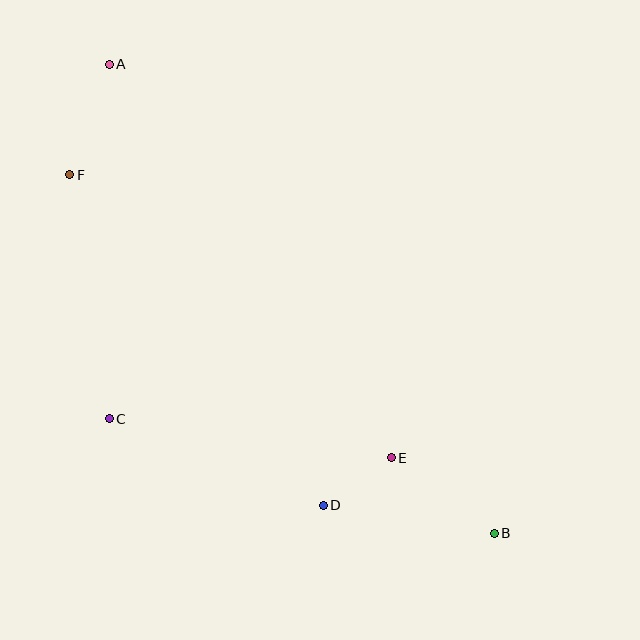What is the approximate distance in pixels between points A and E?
The distance between A and E is approximately 484 pixels.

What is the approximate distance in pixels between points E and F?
The distance between E and F is approximately 428 pixels.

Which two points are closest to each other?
Points D and E are closest to each other.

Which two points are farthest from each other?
Points A and B are farthest from each other.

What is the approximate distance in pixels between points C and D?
The distance between C and D is approximately 231 pixels.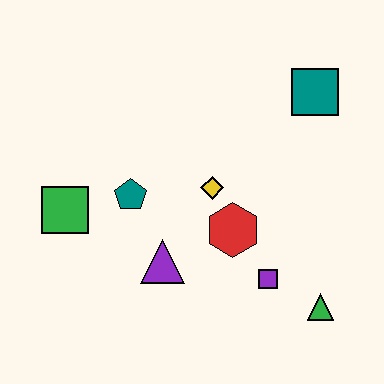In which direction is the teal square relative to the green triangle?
The teal square is above the green triangle.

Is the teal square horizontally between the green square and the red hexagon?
No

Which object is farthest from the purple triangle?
The teal square is farthest from the purple triangle.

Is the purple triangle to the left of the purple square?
Yes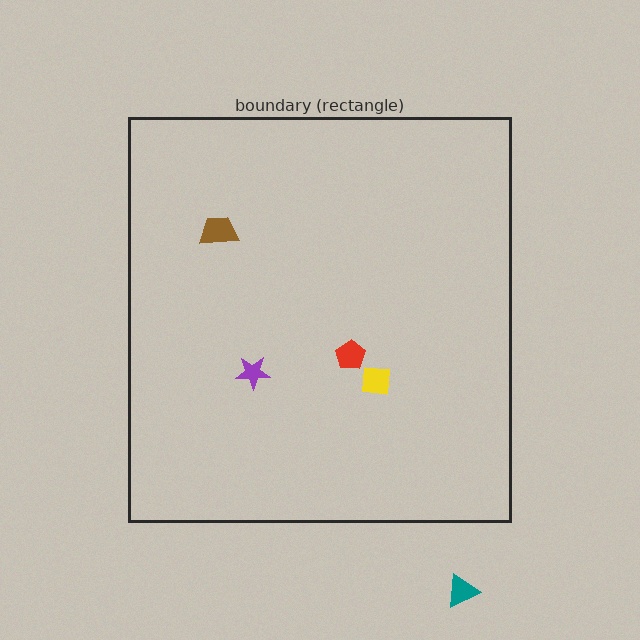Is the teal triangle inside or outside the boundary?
Outside.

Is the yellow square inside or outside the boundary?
Inside.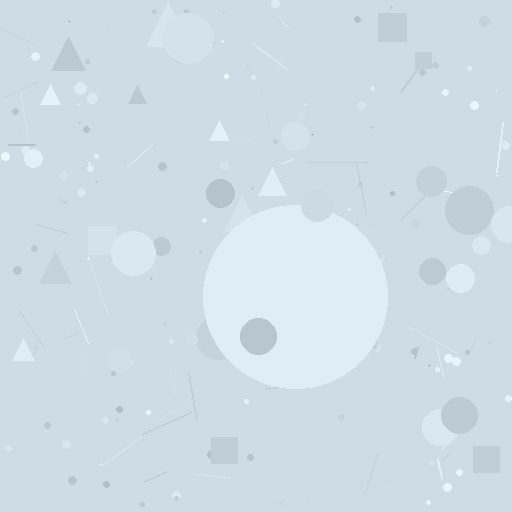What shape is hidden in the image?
A circle is hidden in the image.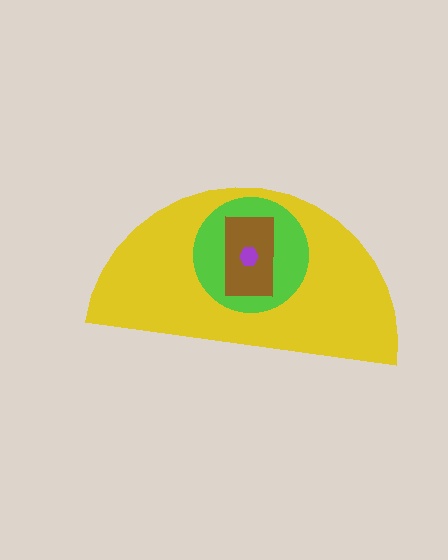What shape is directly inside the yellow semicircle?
The lime circle.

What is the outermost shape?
The yellow semicircle.